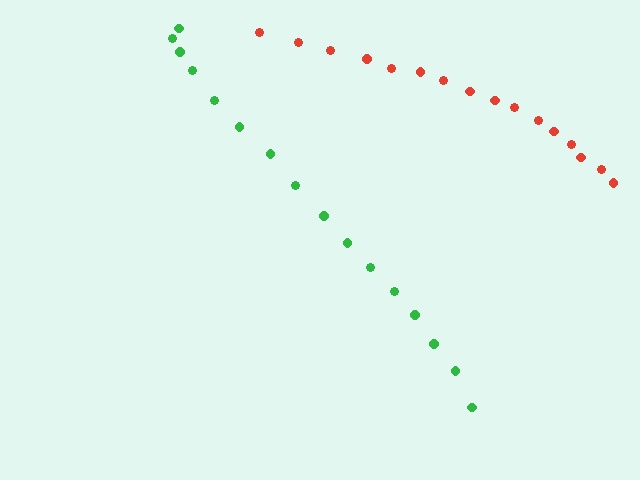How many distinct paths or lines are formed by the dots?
There are 2 distinct paths.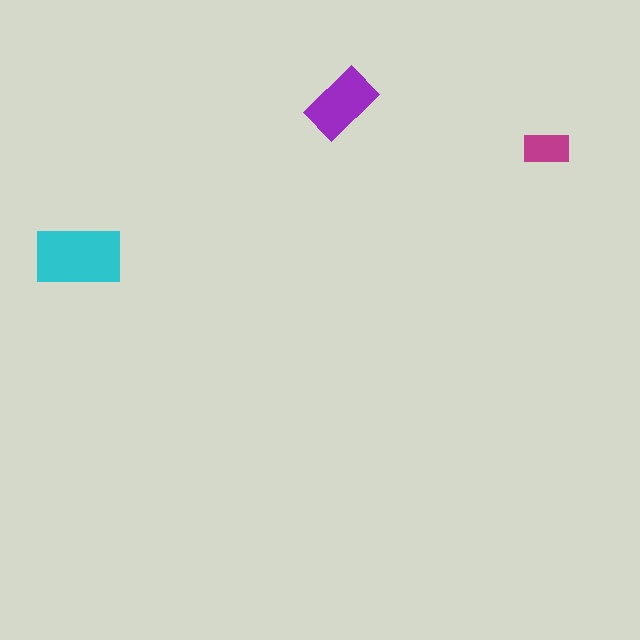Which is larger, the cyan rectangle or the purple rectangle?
The cyan one.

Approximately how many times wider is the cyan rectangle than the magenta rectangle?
About 2 times wider.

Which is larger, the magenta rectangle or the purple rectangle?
The purple one.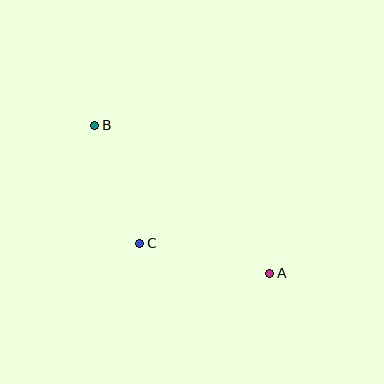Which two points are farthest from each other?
Points A and B are farthest from each other.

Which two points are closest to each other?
Points B and C are closest to each other.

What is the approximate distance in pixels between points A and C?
The distance between A and C is approximately 134 pixels.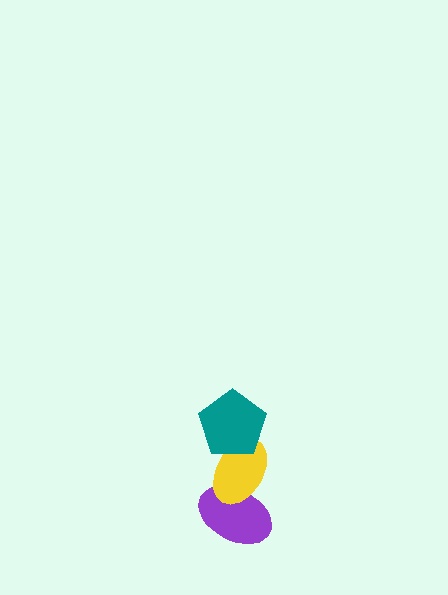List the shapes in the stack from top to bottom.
From top to bottom: the teal pentagon, the yellow ellipse, the purple ellipse.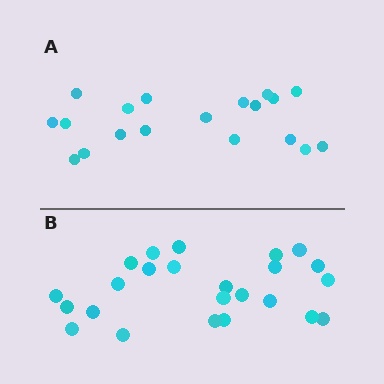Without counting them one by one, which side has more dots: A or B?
Region B (the bottom region) has more dots.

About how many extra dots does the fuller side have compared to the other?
Region B has about 5 more dots than region A.